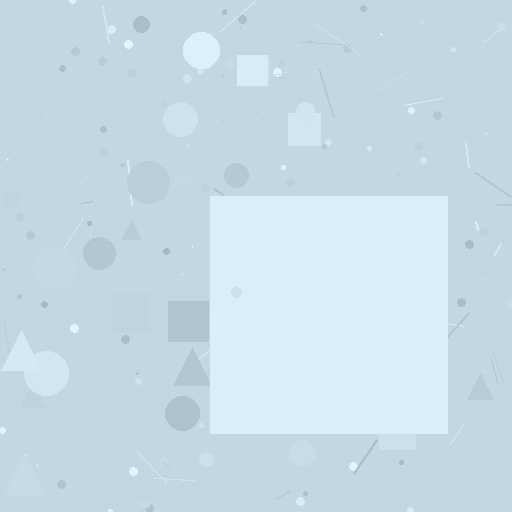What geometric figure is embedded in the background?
A square is embedded in the background.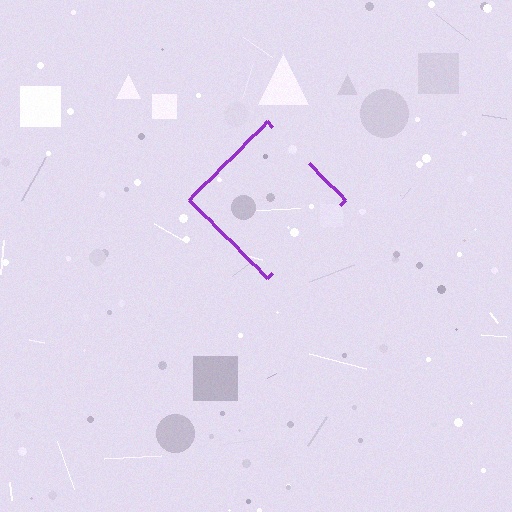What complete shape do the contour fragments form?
The contour fragments form a diamond.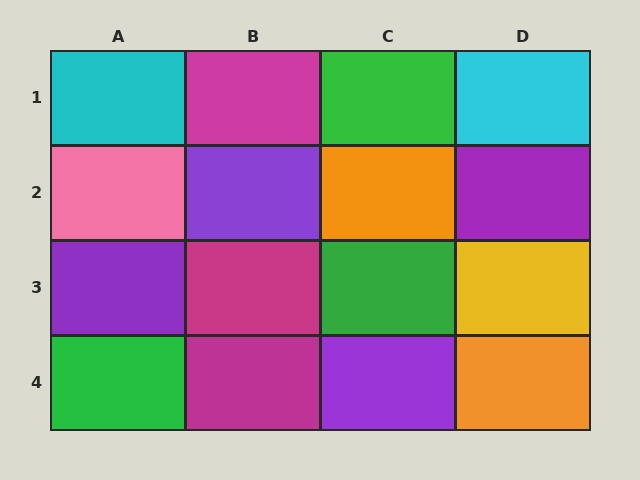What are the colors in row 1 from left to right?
Cyan, magenta, green, cyan.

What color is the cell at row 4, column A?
Green.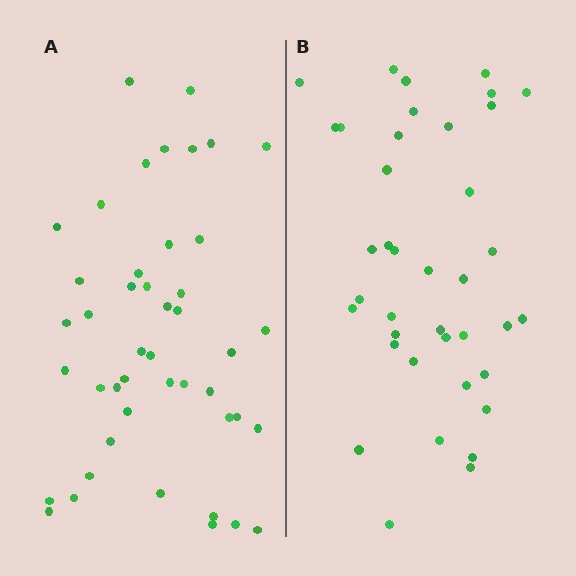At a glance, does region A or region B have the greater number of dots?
Region A (the left region) has more dots.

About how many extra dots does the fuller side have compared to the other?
Region A has about 6 more dots than region B.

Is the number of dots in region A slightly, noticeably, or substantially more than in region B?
Region A has only slightly more — the two regions are fairly close. The ratio is roughly 1.2 to 1.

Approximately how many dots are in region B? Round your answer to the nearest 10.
About 40 dots. (The exact count is 39, which rounds to 40.)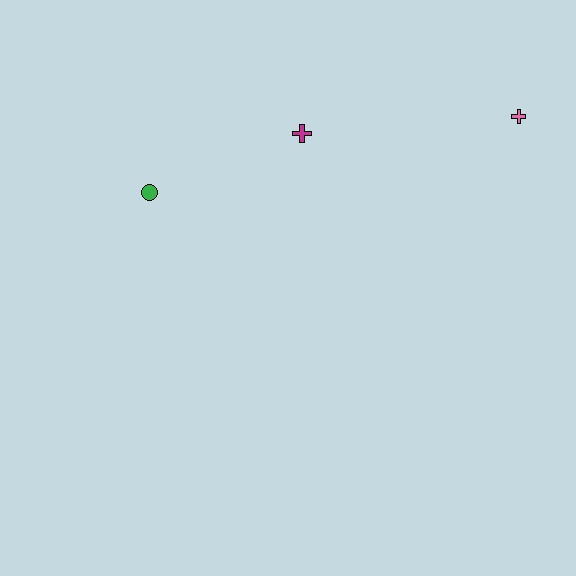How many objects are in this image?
There are 3 objects.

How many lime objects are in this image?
There are no lime objects.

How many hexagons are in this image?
There are no hexagons.